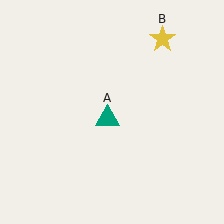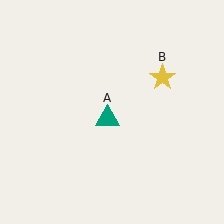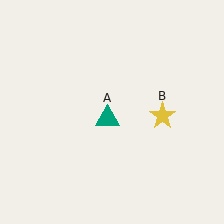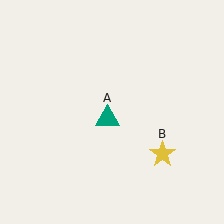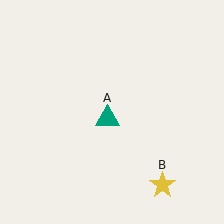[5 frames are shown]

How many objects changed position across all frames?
1 object changed position: yellow star (object B).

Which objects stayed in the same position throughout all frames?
Teal triangle (object A) remained stationary.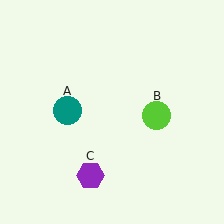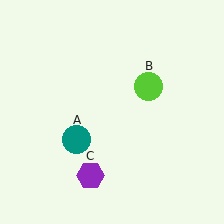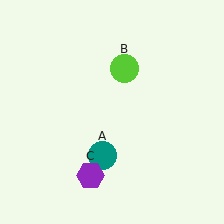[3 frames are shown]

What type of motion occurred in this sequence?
The teal circle (object A), lime circle (object B) rotated counterclockwise around the center of the scene.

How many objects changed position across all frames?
2 objects changed position: teal circle (object A), lime circle (object B).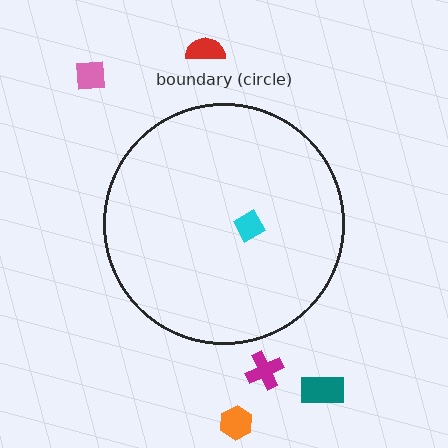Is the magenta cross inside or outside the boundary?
Outside.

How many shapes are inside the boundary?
1 inside, 5 outside.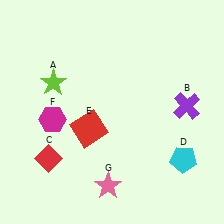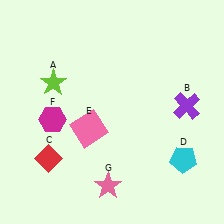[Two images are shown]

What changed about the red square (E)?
In Image 1, E is red. In Image 2, it changed to pink.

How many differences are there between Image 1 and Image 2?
There is 1 difference between the two images.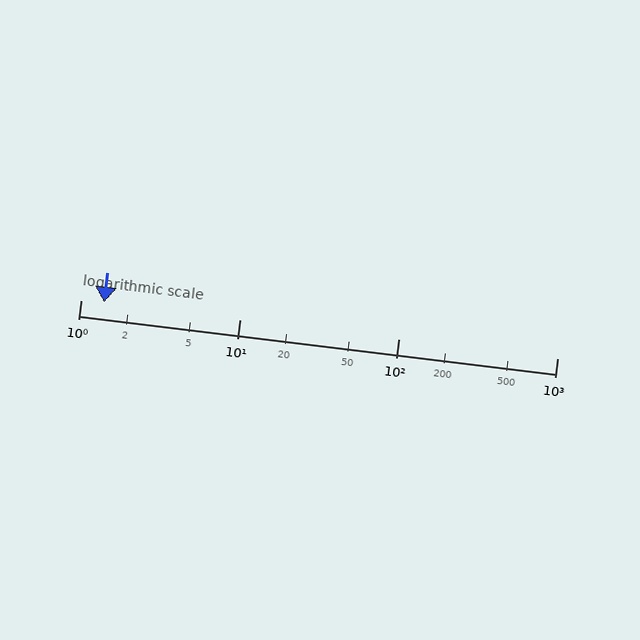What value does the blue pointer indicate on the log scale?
The pointer indicates approximately 1.4.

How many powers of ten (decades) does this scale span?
The scale spans 3 decades, from 1 to 1000.